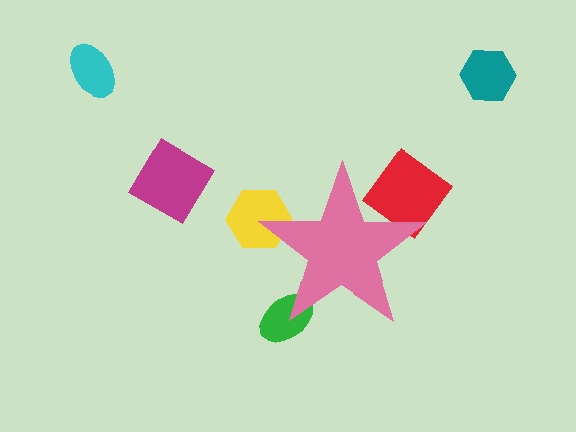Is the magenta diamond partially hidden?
No, the magenta diamond is fully visible.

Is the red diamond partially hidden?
Yes, the red diamond is partially hidden behind the pink star.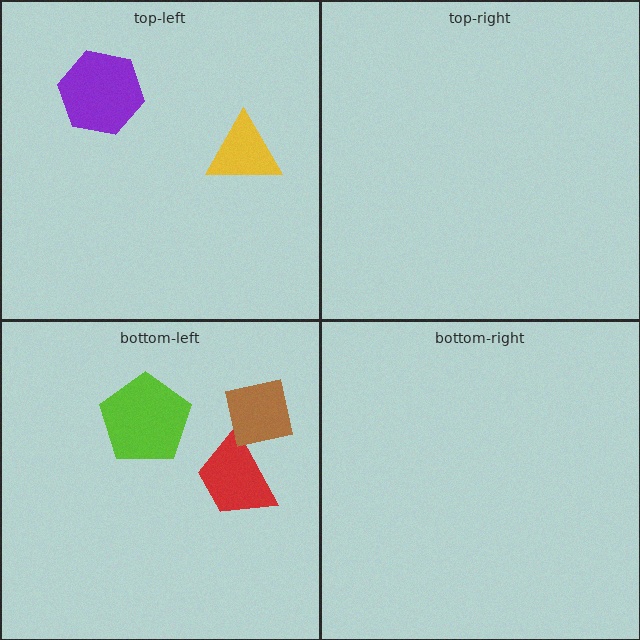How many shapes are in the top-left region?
2.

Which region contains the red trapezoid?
The bottom-left region.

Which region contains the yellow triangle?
The top-left region.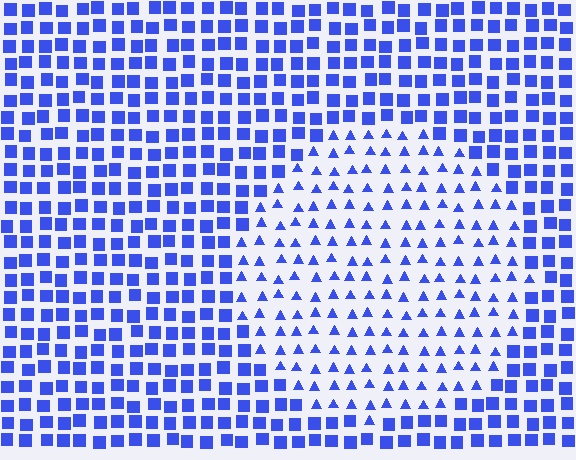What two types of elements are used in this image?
The image uses triangles inside the circle region and squares outside it.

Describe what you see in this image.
The image is filled with small blue elements arranged in a uniform grid. A circle-shaped region contains triangles, while the surrounding area contains squares. The boundary is defined purely by the change in element shape.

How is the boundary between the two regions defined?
The boundary is defined by a change in element shape: triangles inside vs. squares outside. All elements share the same color and spacing.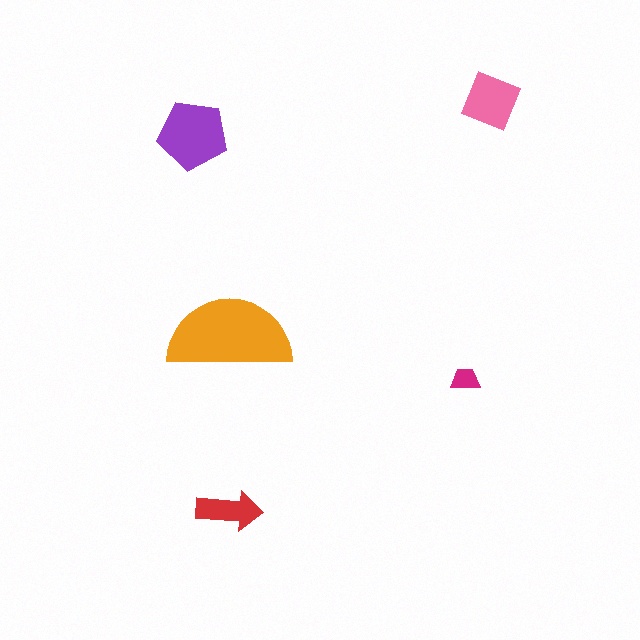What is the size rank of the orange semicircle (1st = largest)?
1st.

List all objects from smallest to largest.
The magenta trapezoid, the red arrow, the pink diamond, the purple pentagon, the orange semicircle.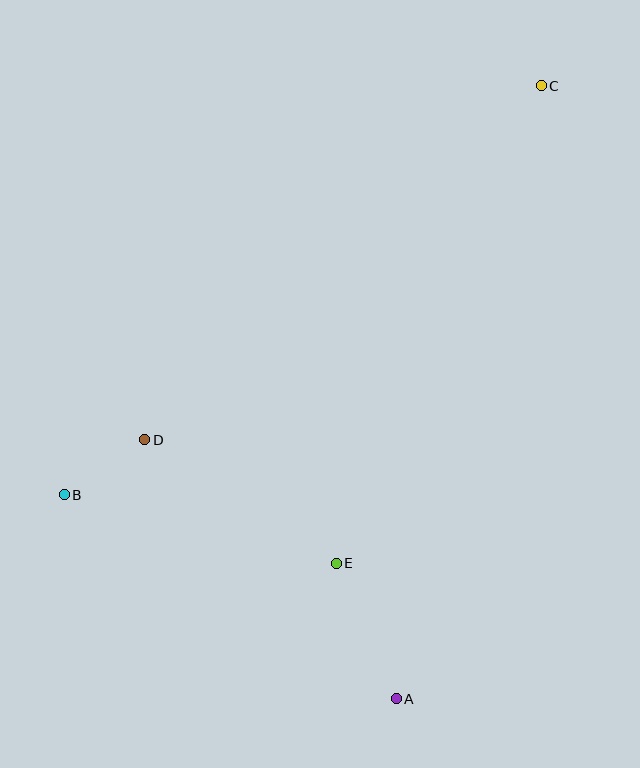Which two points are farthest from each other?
Points A and C are farthest from each other.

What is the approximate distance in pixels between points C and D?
The distance between C and D is approximately 532 pixels.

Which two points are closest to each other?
Points B and D are closest to each other.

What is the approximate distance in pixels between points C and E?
The distance between C and E is approximately 520 pixels.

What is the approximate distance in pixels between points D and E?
The distance between D and E is approximately 228 pixels.